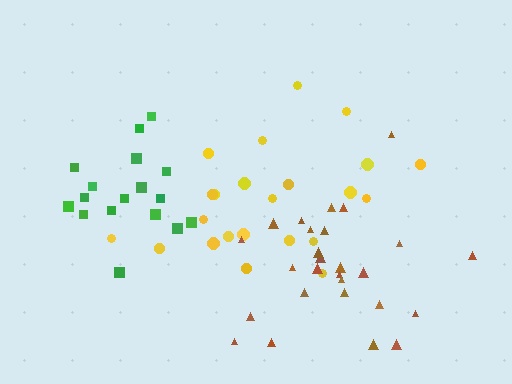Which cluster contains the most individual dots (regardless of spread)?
Brown (27).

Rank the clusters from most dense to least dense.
green, brown, yellow.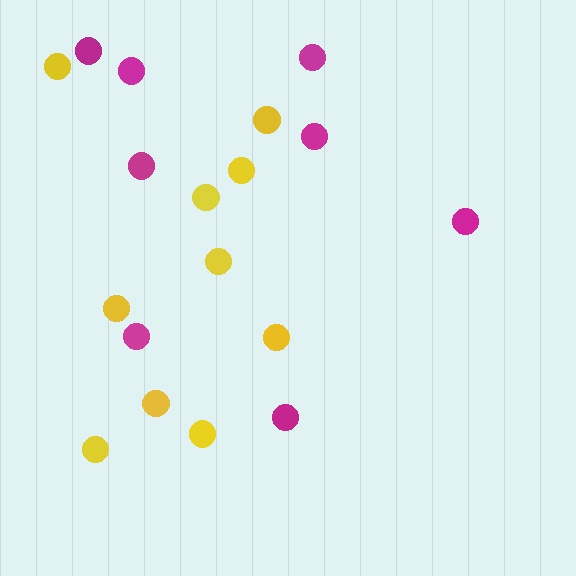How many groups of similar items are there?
There are 2 groups: one group of magenta circles (8) and one group of yellow circles (10).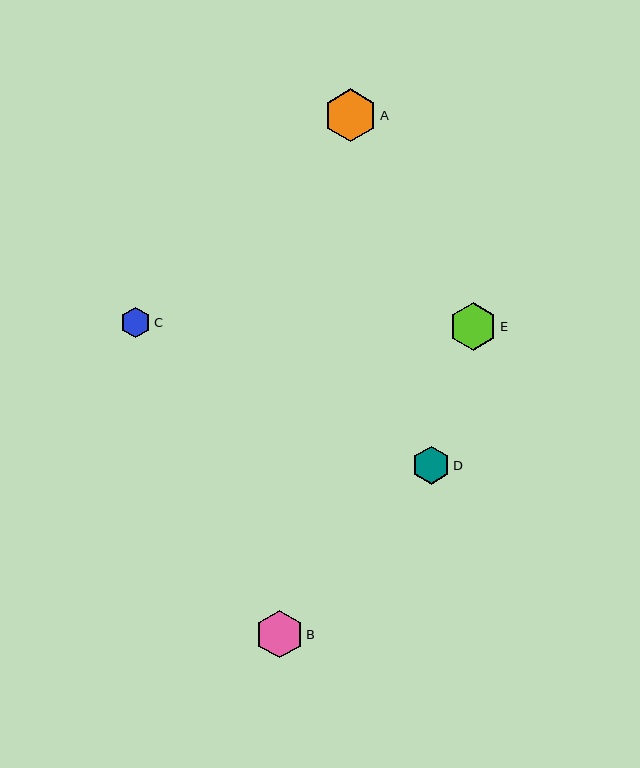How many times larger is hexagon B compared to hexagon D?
Hexagon B is approximately 1.3 times the size of hexagon D.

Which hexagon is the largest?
Hexagon A is the largest with a size of approximately 53 pixels.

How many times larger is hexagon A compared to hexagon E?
Hexagon A is approximately 1.1 times the size of hexagon E.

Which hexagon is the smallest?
Hexagon C is the smallest with a size of approximately 31 pixels.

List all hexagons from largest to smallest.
From largest to smallest: A, E, B, D, C.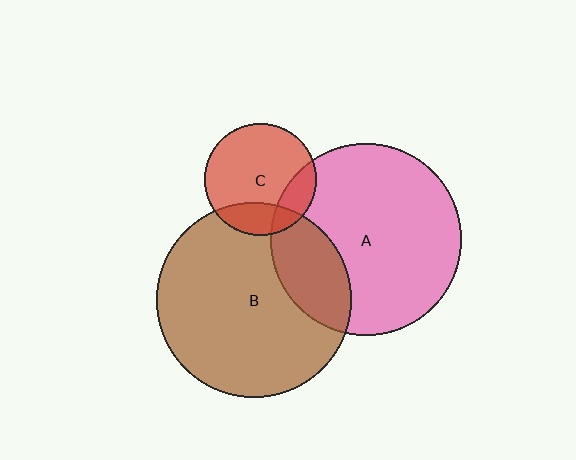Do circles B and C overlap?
Yes.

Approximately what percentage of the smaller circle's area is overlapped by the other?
Approximately 20%.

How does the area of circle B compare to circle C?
Approximately 3.1 times.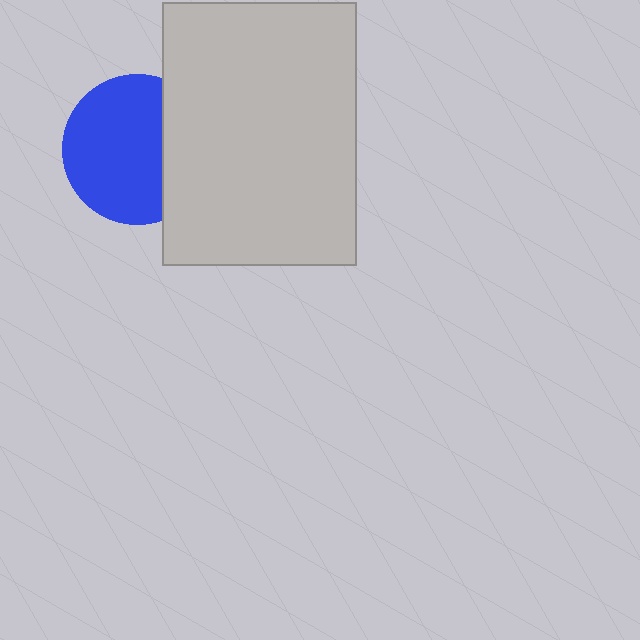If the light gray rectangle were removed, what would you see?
You would see the complete blue circle.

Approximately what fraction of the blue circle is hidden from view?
Roughly 30% of the blue circle is hidden behind the light gray rectangle.